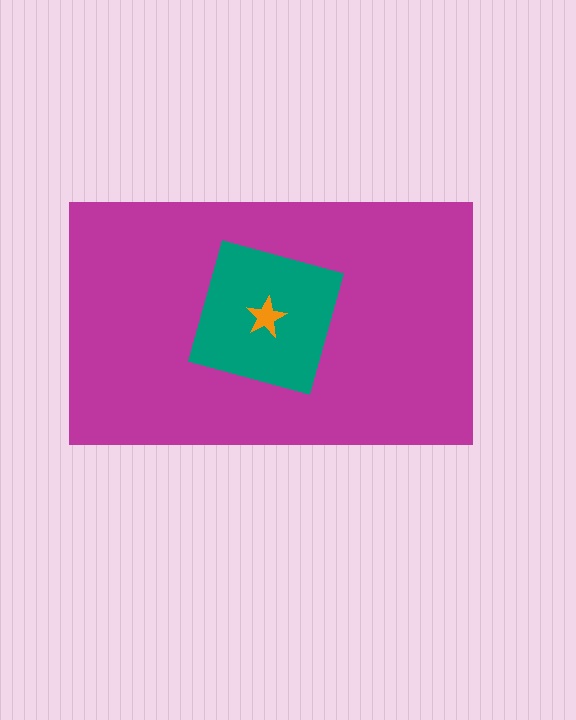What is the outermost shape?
The magenta rectangle.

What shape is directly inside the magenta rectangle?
The teal diamond.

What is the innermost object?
The orange star.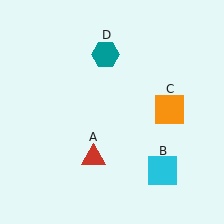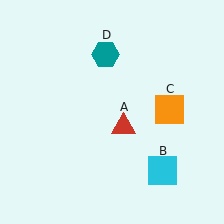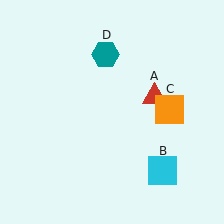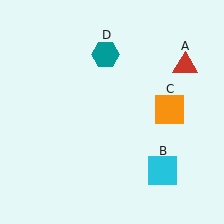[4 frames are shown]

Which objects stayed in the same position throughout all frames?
Cyan square (object B) and orange square (object C) and teal hexagon (object D) remained stationary.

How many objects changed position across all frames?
1 object changed position: red triangle (object A).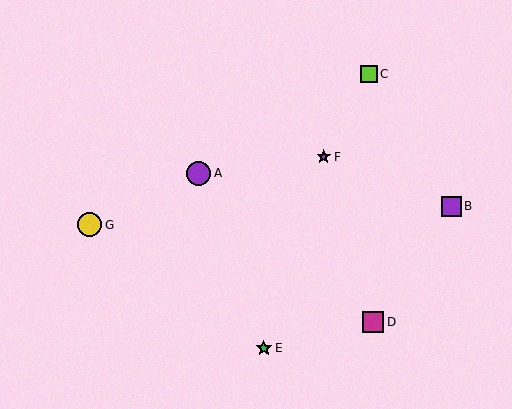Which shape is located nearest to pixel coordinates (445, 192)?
The purple square (labeled B) at (451, 206) is nearest to that location.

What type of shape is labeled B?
Shape B is a purple square.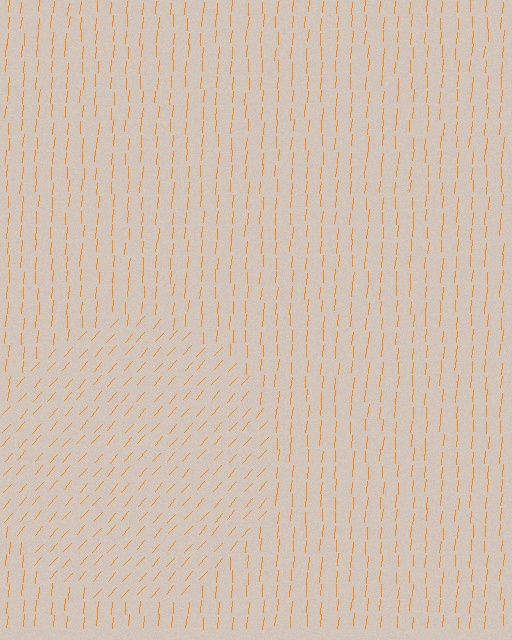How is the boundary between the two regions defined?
The boundary is defined purely by a change in line orientation (approximately 37 degrees difference). All lines are the same color and thickness.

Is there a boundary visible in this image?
Yes, there is a texture boundary formed by a change in line orientation.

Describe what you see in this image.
The image is filled with small orange line segments. A circle region in the image has lines oriented differently from the surrounding lines, creating a visible texture boundary.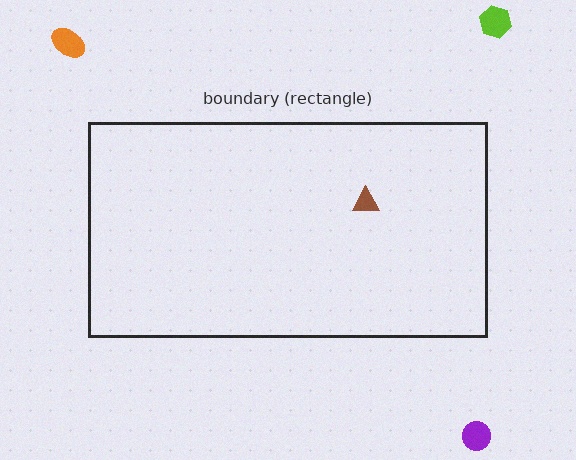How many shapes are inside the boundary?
1 inside, 3 outside.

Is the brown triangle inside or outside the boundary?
Inside.